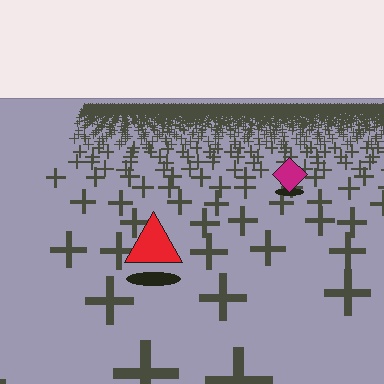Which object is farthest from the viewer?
The magenta diamond is farthest from the viewer. It appears smaller and the ground texture around it is denser.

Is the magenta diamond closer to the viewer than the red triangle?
No. The red triangle is closer — you can tell from the texture gradient: the ground texture is coarser near it.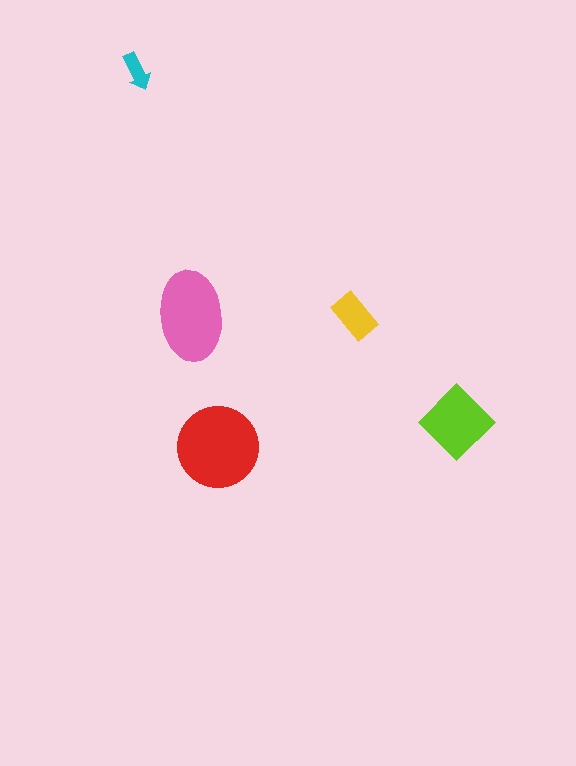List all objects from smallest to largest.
The cyan arrow, the yellow rectangle, the lime diamond, the pink ellipse, the red circle.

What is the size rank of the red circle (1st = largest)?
1st.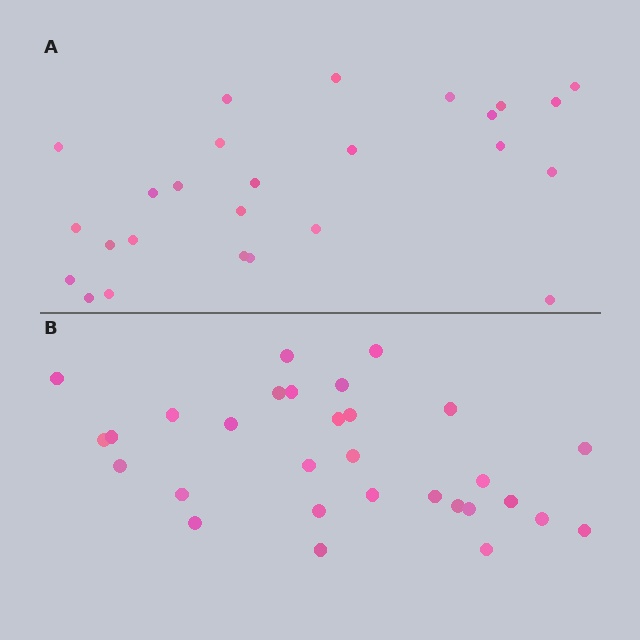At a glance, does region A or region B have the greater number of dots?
Region B (the bottom region) has more dots.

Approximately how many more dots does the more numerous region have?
Region B has about 4 more dots than region A.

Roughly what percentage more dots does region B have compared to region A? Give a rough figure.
About 15% more.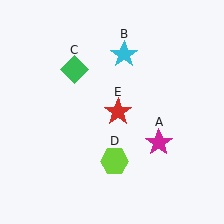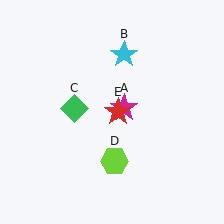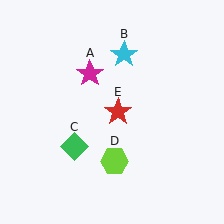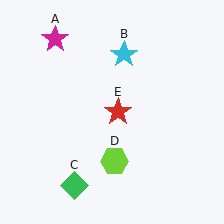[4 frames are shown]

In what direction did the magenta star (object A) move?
The magenta star (object A) moved up and to the left.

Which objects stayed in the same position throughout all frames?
Cyan star (object B) and lime hexagon (object D) and red star (object E) remained stationary.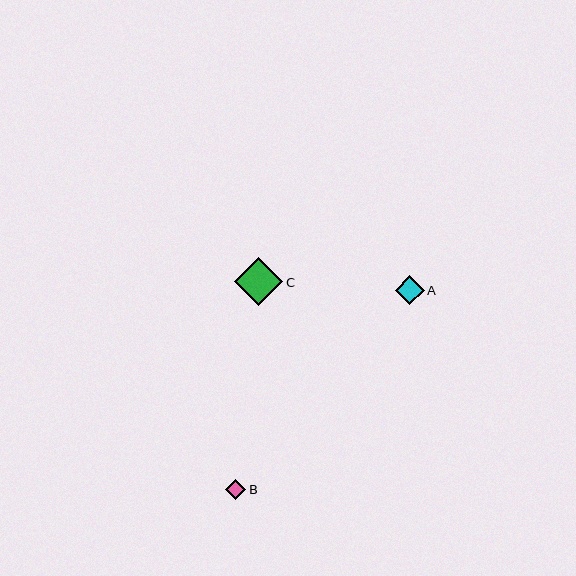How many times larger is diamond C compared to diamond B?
Diamond C is approximately 2.3 times the size of diamond B.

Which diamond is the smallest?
Diamond B is the smallest with a size of approximately 20 pixels.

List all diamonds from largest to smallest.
From largest to smallest: C, A, B.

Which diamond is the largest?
Diamond C is the largest with a size of approximately 48 pixels.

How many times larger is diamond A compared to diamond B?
Diamond A is approximately 1.4 times the size of diamond B.